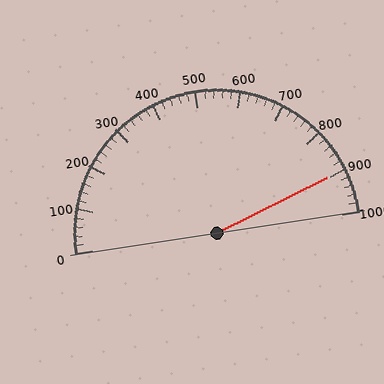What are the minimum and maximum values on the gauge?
The gauge ranges from 0 to 1000.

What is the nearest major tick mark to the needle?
The nearest major tick mark is 900.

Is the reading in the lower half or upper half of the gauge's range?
The reading is in the upper half of the range (0 to 1000).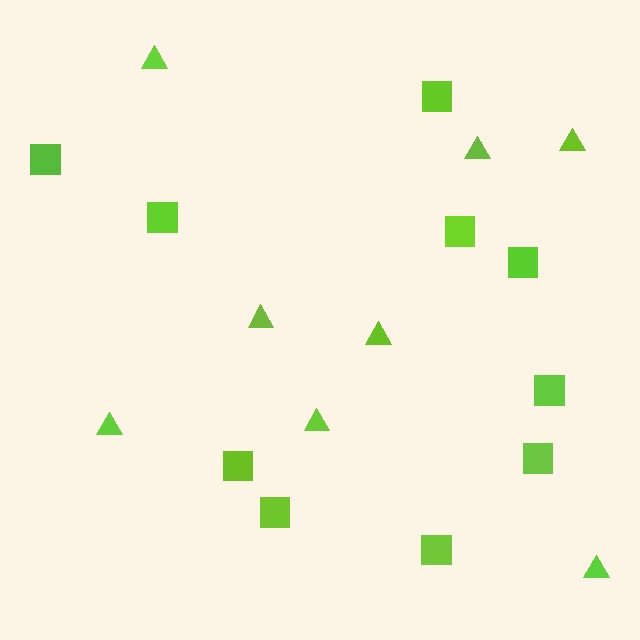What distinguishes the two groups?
There are 2 groups: one group of squares (10) and one group of triangles (8).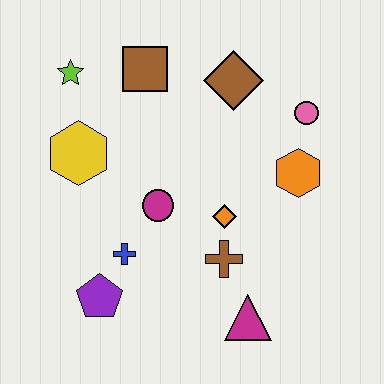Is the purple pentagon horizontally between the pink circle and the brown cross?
No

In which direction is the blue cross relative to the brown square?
The blue cross is below the brown square.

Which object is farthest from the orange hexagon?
The lime star is farthest from the orange hexagon.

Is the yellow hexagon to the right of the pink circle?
No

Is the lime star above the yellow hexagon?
Yes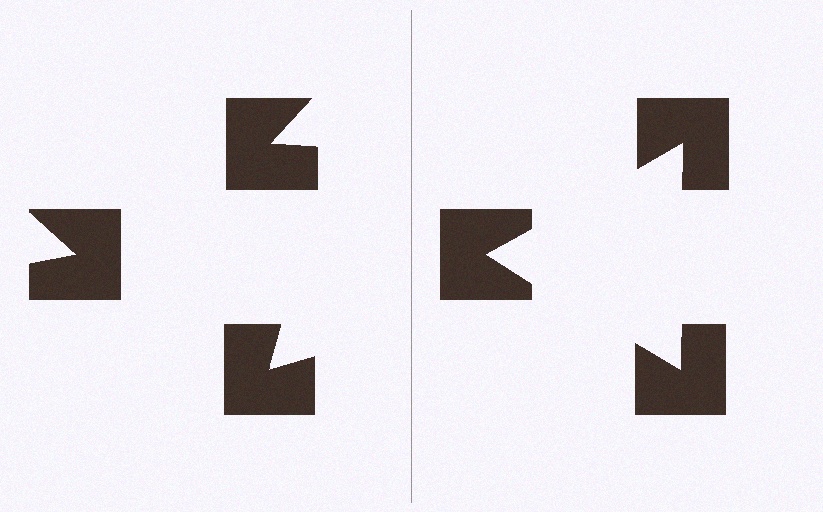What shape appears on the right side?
An illusory triangle.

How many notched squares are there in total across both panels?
6 — 3 on each side.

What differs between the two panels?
The notched squares are positioned identically on both sides; only the wedge orientations differ. On the right they align to a triangle; on the left they are misaligned.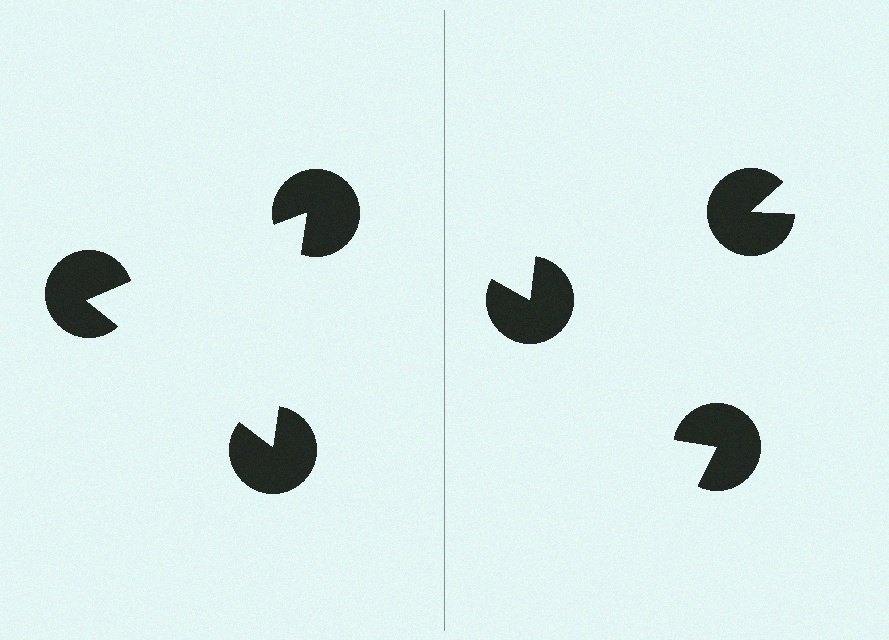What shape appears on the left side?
An illusory triangle.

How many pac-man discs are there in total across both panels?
6 — 3 on each side.